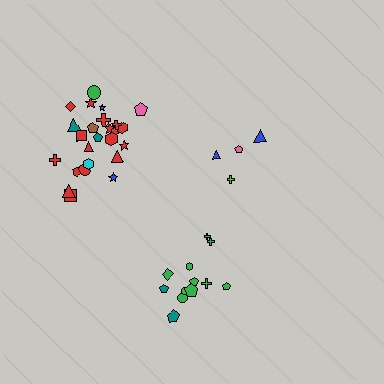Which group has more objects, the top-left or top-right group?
The top-left group.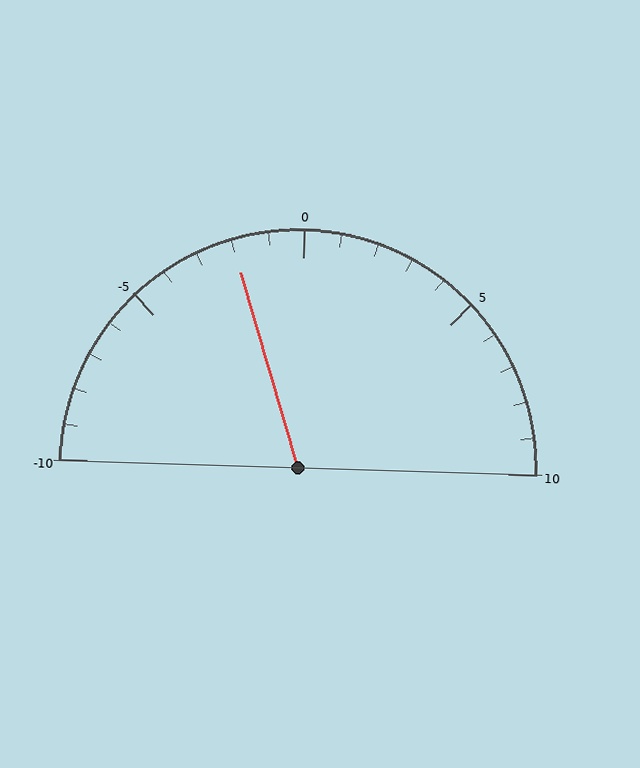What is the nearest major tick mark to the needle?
The nearest major tick mark is 0.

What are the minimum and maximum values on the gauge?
The gauge ranges from -10 to 10.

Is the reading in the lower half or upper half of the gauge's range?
The reading is in the lower half of the range (-10 to 10).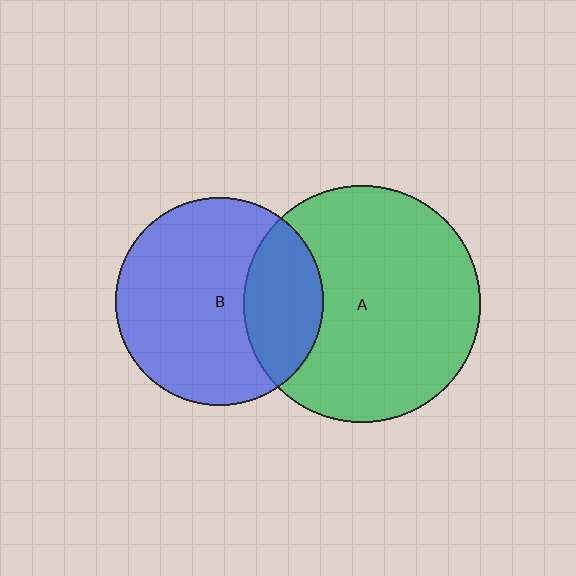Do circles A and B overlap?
Yes.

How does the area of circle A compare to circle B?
Approximately 1.3 times.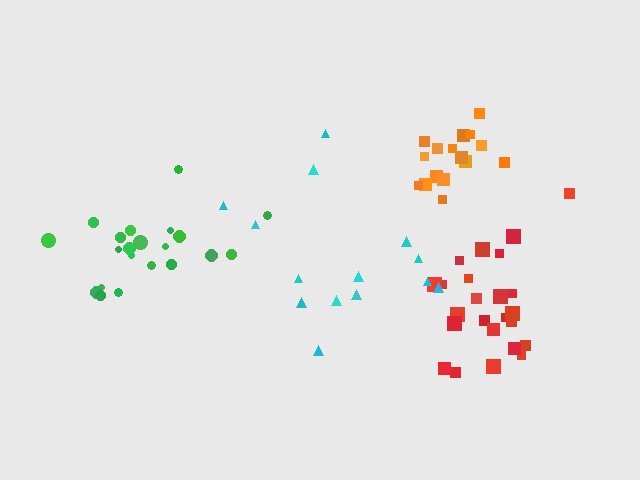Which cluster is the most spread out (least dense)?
Cyan.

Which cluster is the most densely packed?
Orange.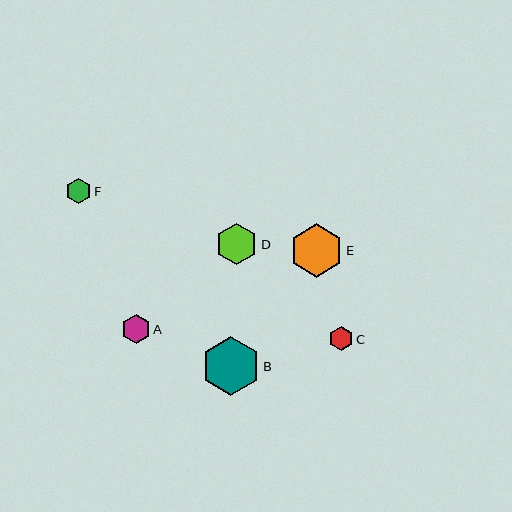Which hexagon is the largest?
Hexagon B is the largest with a size of approximately 59 pixels.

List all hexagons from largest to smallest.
From largest to smallest: B, E, D, A, F, C.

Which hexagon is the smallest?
Hexagon C is the smallest with a size of approximately 25 pixels.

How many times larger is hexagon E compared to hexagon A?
Hexagon E is approximately 1.9 times the size of hexagon A.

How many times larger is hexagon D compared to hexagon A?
Hexagon D is approximately 1.4 times the size of hexagon A.